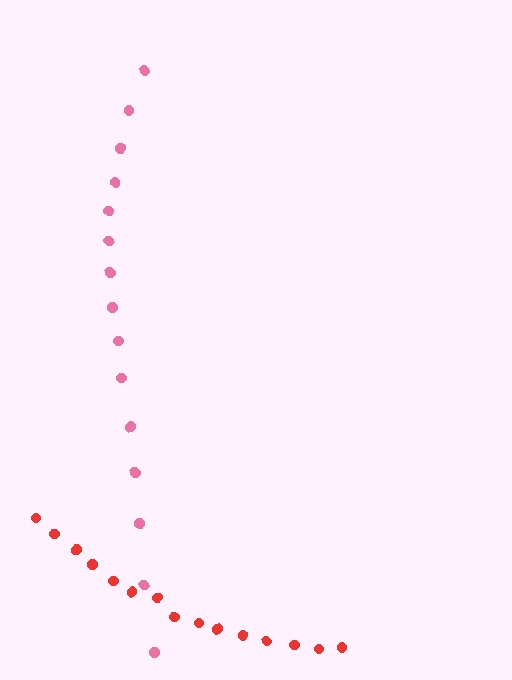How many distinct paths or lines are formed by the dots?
There are 2 distinct paths.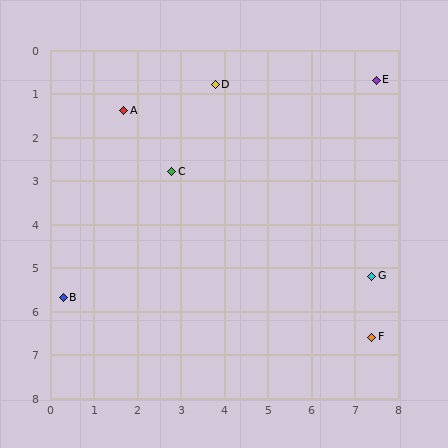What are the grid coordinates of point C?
Point C is at approximately (2.8, 2.8).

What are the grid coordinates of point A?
Point A is at approximately (1.7, 1.4).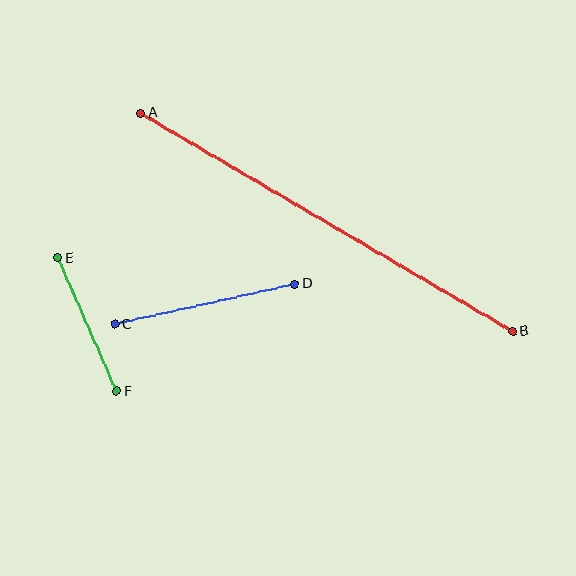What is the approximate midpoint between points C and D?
The midpoint is at approximately (205, 304) pixels.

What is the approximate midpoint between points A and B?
The midpoint is at approximately (327, 222) pixels.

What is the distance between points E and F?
The distance is approximately 146 pixels.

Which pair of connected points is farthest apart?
Points A and B are farthest apart.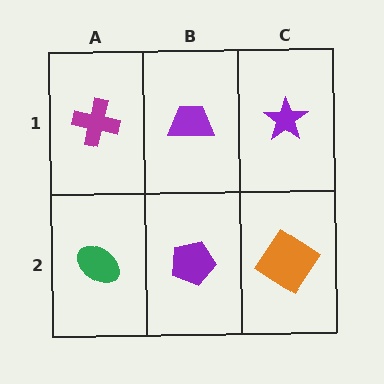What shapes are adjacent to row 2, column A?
A magenta cross (row 1, column A), a purple pentagon (row 2, column B).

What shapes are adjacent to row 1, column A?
A green ellipse (row 2, column A), a purple trapezoid (row 1, column B).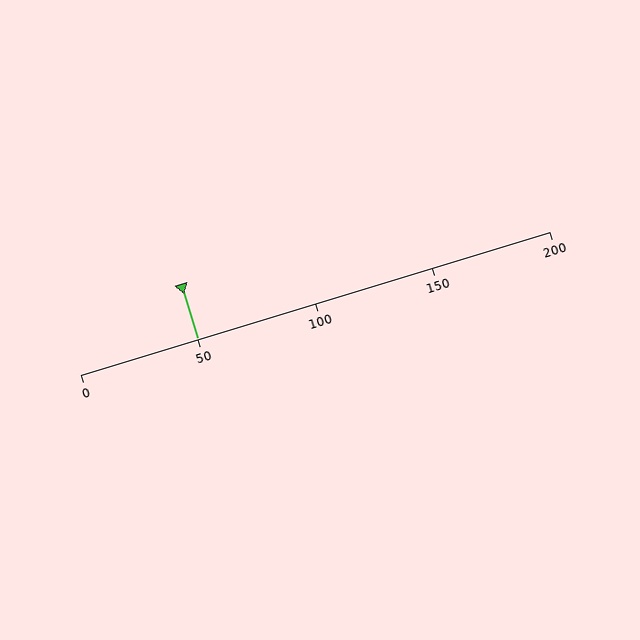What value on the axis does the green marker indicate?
The marker indicates approximately 50.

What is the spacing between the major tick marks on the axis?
The major ticks are spaced 50 apart.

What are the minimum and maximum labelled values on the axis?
The axis runs from 0 to 200.